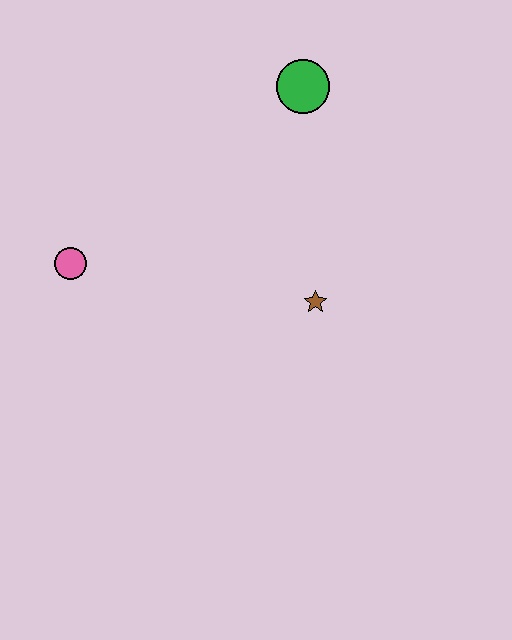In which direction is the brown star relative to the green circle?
The brown star is below the green circle.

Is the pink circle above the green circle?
No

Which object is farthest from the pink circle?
The green circle is farthest from the pink circle.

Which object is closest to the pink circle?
The brown star is closest to the pink circle.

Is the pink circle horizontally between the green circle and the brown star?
No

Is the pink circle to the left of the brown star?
Yes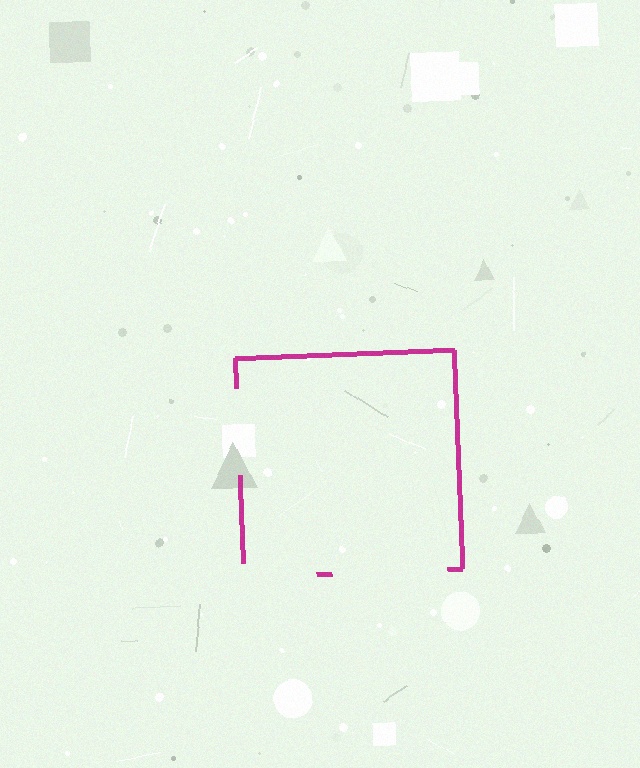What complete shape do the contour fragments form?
The contour fragments form a square.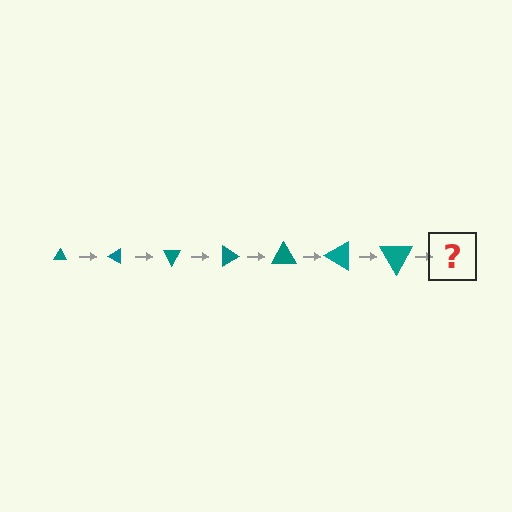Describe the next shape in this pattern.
It should be a triangle, larger than the previous one and rotated 210 degrees from the start.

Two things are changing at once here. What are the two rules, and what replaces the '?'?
The two rules are that the triangle grows larger each step and it rotates 30 degrees each step. The '?' should be a triangle, larger than the previous one and rotated 210 degrees from the start.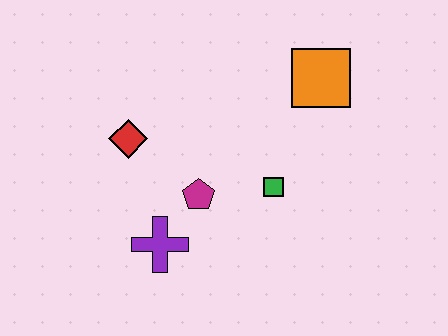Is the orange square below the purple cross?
No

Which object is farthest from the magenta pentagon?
The orange square is farthest from the magenta pentagon.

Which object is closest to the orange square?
The green square is closest to the orange square.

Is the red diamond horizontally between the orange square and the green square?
No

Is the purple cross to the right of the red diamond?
Yes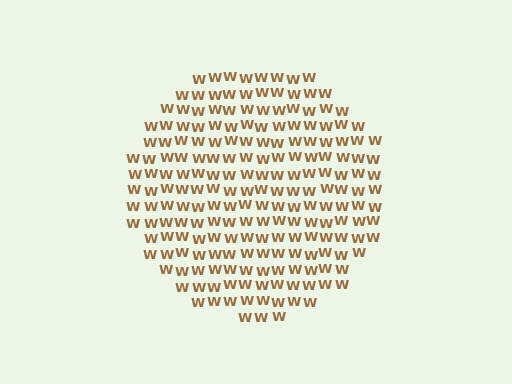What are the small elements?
The small elements are letter W's.